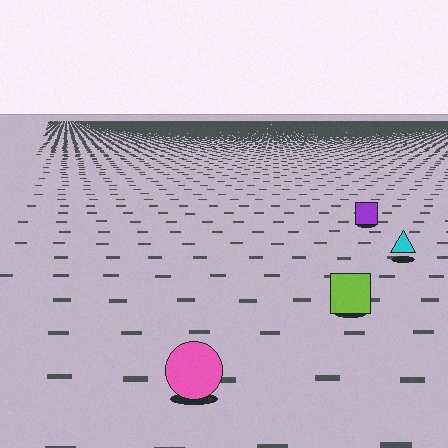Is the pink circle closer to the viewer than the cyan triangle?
Yes. The pink circle is closer — you can tell from the texture gradient: the ground texture is coarser near it.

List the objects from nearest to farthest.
From nearest to farthest: the pink circle, the lime square, the cyan triangle, the purple square.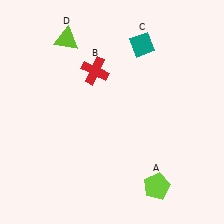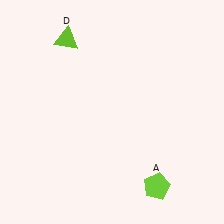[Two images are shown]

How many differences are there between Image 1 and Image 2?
There are 2 differences between the two images.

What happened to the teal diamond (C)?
The teal diamond (C) was removed in Image 2. It was in the top-right area of Image 1.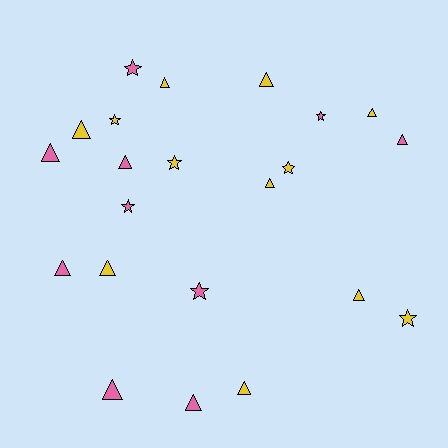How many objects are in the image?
There are 22 objects.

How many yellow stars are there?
There are 4 yellow stars.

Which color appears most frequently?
Yellow, with 12 objects.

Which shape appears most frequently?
Triangle, with 14 objects.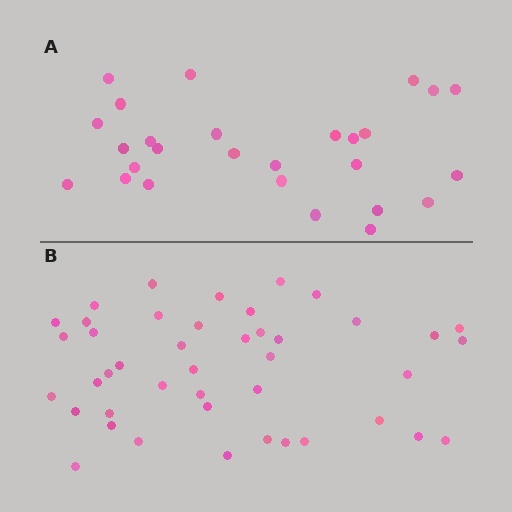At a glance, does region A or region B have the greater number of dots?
Region B (the bottom region) has more dots.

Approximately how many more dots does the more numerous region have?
Region B has approximately 15 more dots than region A.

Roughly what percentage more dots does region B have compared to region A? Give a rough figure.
About 60% more.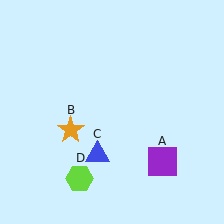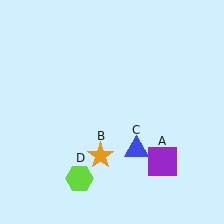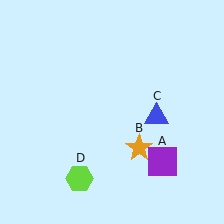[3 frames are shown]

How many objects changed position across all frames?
2 objects changed position: orange star (object B), blue triangle (object C).